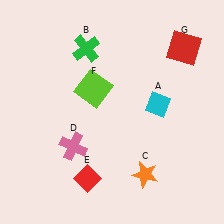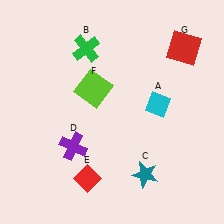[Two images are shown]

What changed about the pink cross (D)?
In Image 1, D is pink. In Image 2, it changed to purple.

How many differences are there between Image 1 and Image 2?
There are 2 differences between the two images.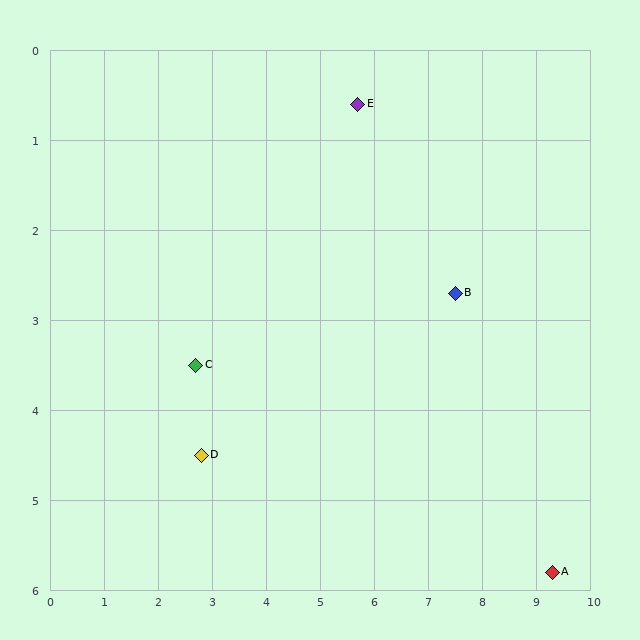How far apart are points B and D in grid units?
Points B and D are about 5.0 grid units apart.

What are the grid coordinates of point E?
Point E is at approximately (5.7, 0.6).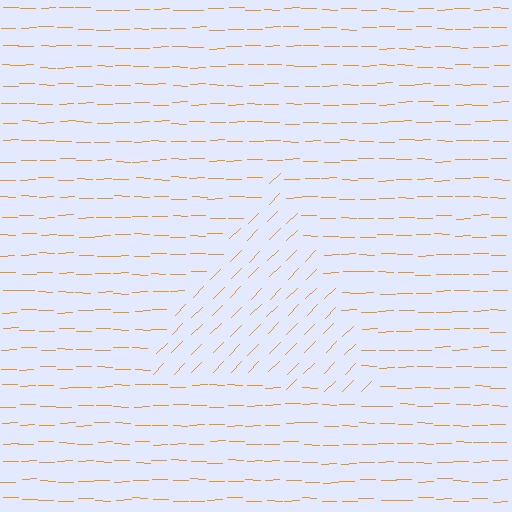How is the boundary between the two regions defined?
The boundary is defined purely by a change in line orientation (approximately 45 degrees difference). All lines are the same color and thickness.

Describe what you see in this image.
The image is filled with small orange line segments. A triangle region in the image has lines oriented differently from the surrounding lines, creating a visible texture boundary.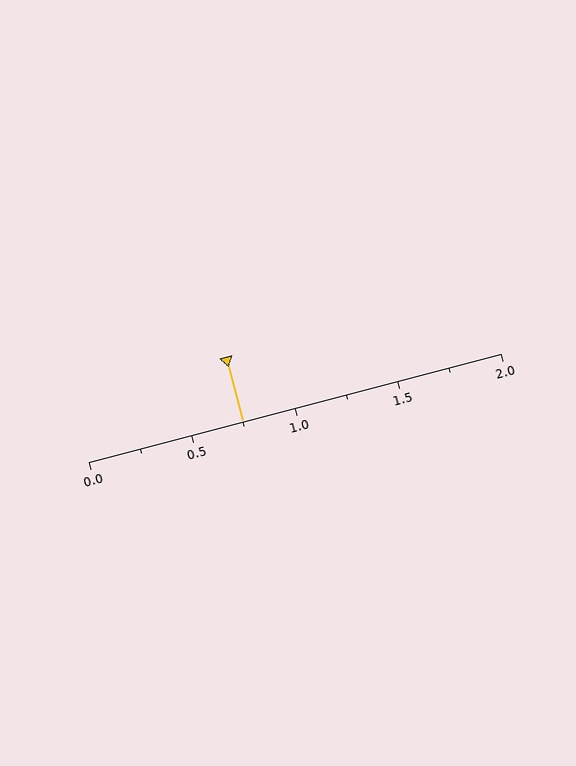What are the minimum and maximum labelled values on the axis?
The axis runs from 0.0 to 2.0.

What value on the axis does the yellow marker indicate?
The marker indicates approximately 0.75.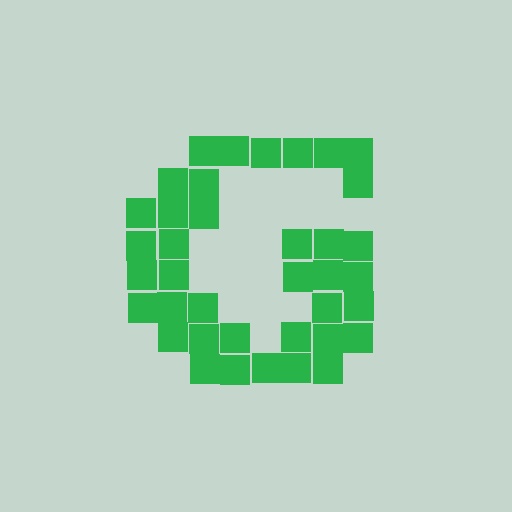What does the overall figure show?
The overall figure shows the letter G.